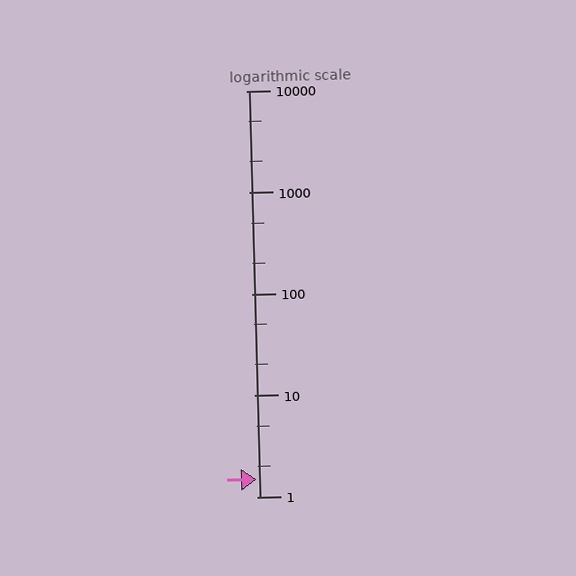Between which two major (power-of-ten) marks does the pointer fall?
The pointer is between 1 and 10.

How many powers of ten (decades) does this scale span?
The scale spans 4 decades, from 1 to 10000.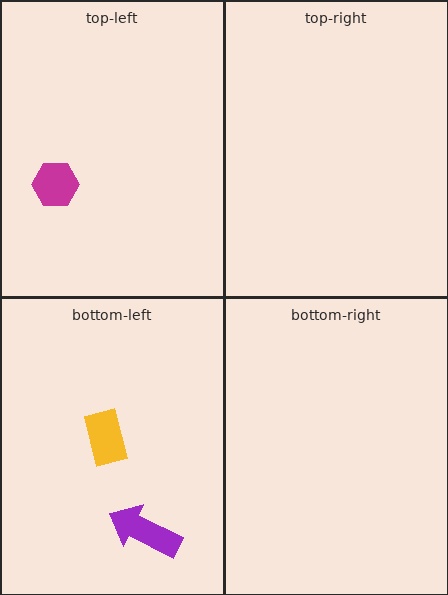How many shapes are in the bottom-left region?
2.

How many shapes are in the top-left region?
1.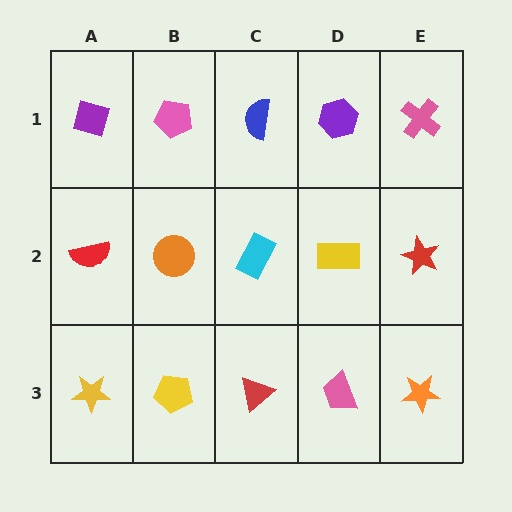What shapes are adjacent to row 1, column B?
An orange circle (row 2, column B), a purple square (row 1, column A), a blue semicircle (row 1, column C).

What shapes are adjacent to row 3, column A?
A red semicircle (row 2, column A), a yellow pentagon (row 3, column B).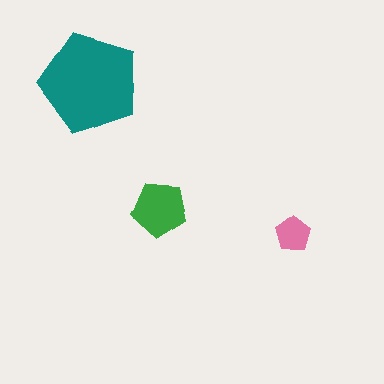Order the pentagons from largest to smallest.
the teal one, the green one, the pink one.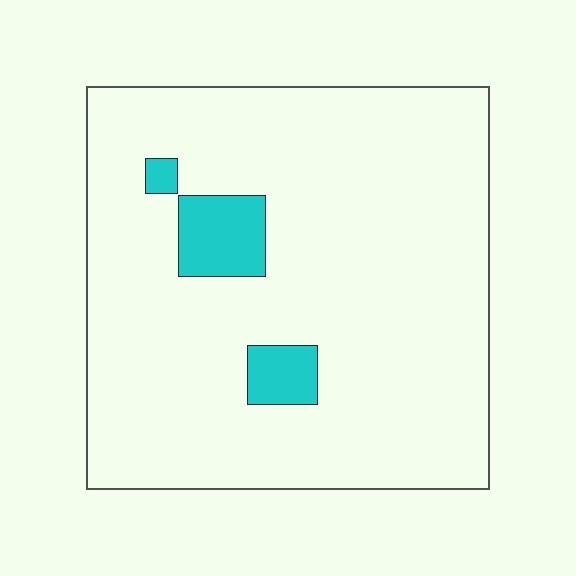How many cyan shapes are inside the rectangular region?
3.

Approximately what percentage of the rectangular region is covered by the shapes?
Approximately 10%.